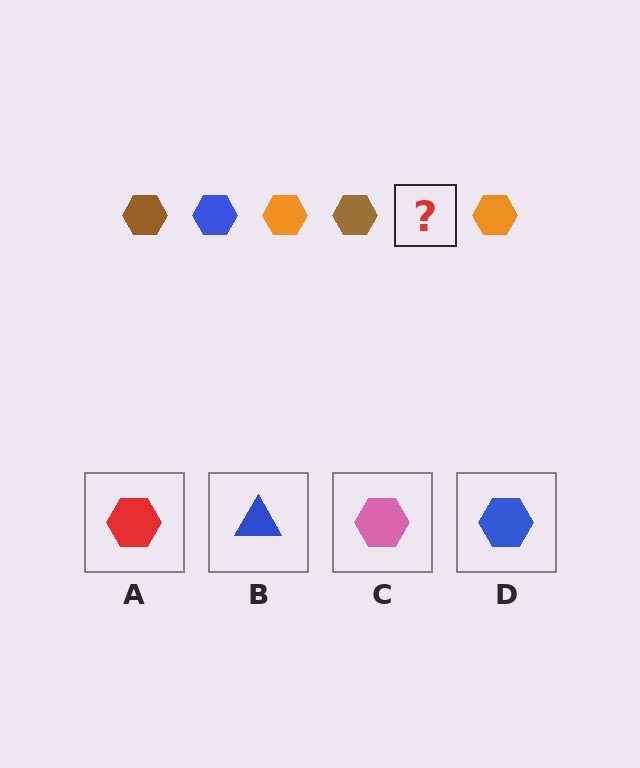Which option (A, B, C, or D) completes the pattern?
D.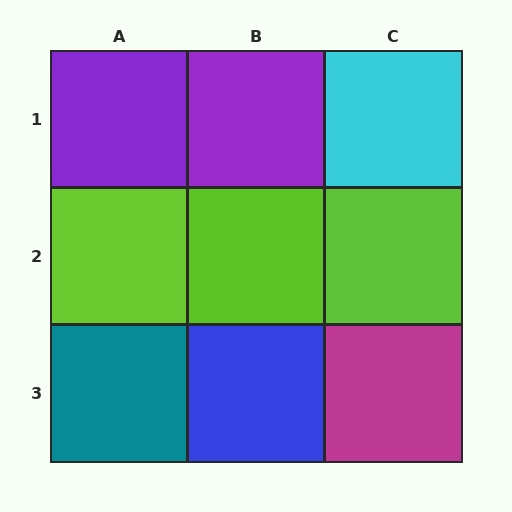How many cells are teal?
1 cell is teal.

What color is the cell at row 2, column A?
Lime.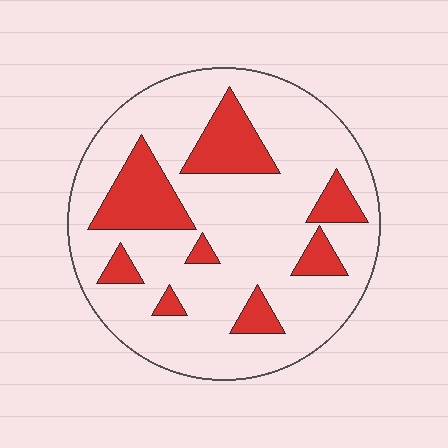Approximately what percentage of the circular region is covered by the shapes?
Approximately 20%.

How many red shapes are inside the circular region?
8.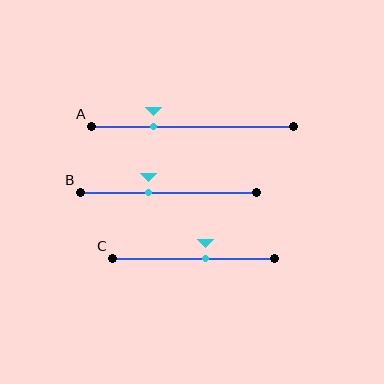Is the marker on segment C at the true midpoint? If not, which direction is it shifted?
No, the marker on segment C is shifted to the right by about 7% of the segment length.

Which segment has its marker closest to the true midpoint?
Segment C has its marker closest to the true midpoint.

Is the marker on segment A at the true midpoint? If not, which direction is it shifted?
No, the marker on segment A is shifted to the left by about 19% of the segment length.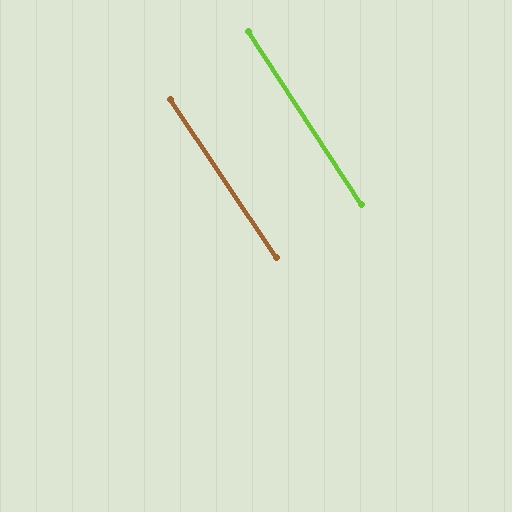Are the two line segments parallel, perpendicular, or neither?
Parallel — their directions differ by only 0.6°.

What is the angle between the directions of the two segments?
Approximately 1 degree.